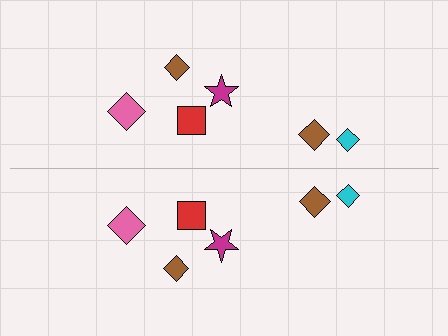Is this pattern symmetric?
Yes, this pattern has bilateral (reflection) symmetry.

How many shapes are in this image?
There are 12 shapes in this image.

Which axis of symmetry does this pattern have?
The pattern has a horizontal axis of symmetry running through the center of the image.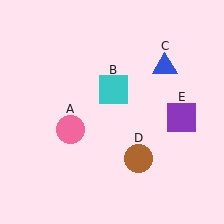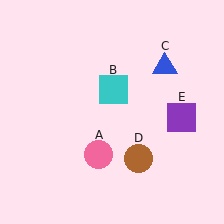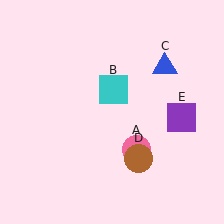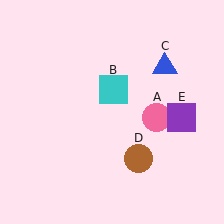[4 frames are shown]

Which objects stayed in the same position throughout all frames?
Cyan square (object B) and blue triangle (object C) and brown circle (object D) and purple square (object E) remained stationary.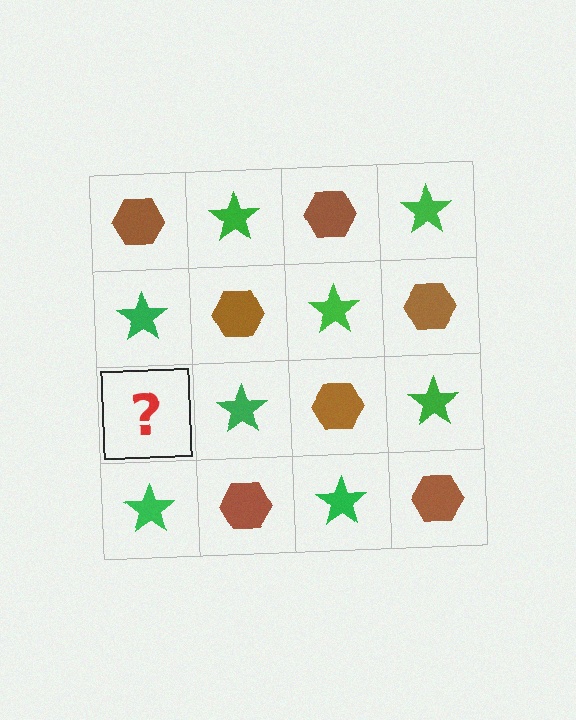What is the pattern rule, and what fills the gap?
The rule is that it alternates brown hexagon and green star in a checkerboard pattern. The gap should be filled with a brown hexagon.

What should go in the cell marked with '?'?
The missing cell should contain a brown hexagon.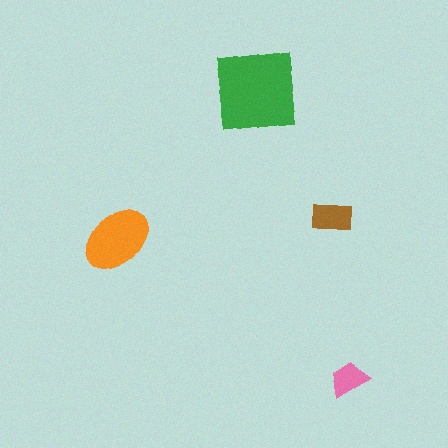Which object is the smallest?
The pink trapezoid.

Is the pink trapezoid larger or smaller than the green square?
Smaller.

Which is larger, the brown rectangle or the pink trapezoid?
The brown rectangle.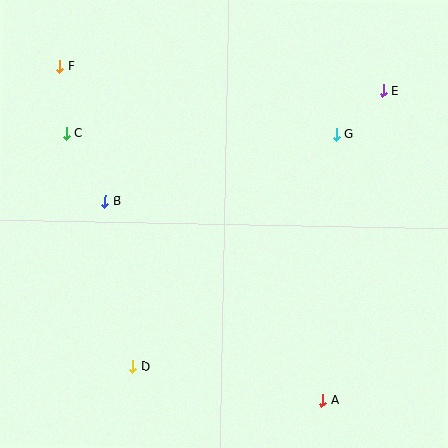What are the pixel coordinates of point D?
Point D is at (133, 366).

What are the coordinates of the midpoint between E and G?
The midpoint between E and G is at (359, 112).